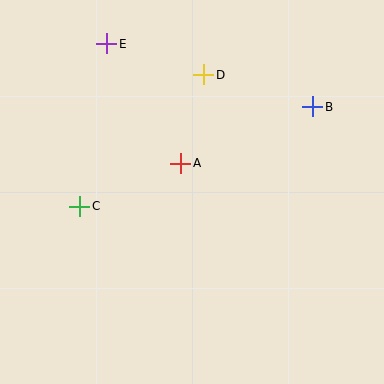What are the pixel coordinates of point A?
Point A is at (181, 163).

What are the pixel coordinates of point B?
Point B is at (313, 107).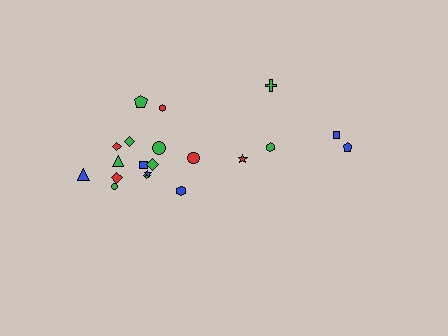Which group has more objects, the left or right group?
The left group.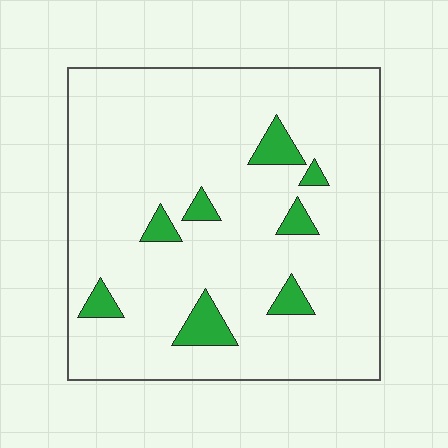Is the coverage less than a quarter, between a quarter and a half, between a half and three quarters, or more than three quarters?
Less than a quarter.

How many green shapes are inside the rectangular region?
8.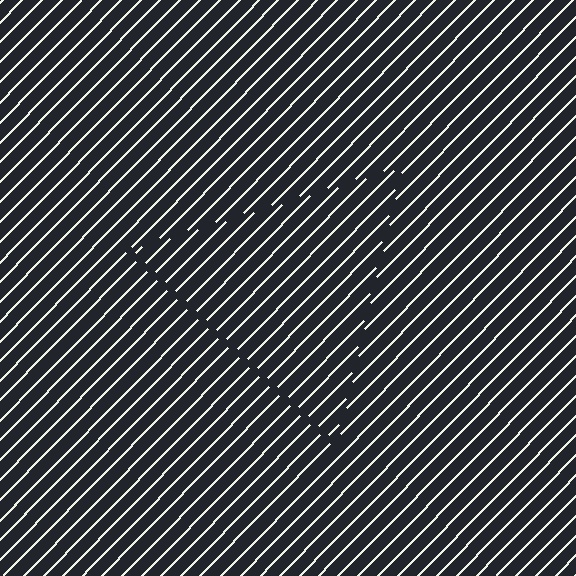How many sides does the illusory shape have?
3 sides — the line-ends trace a triangle.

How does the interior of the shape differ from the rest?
The interior of the shape contains the same grating, shifted by half a period — the contour is defined by the phase discontinuity where line-ends from the inner and outer gratings abut.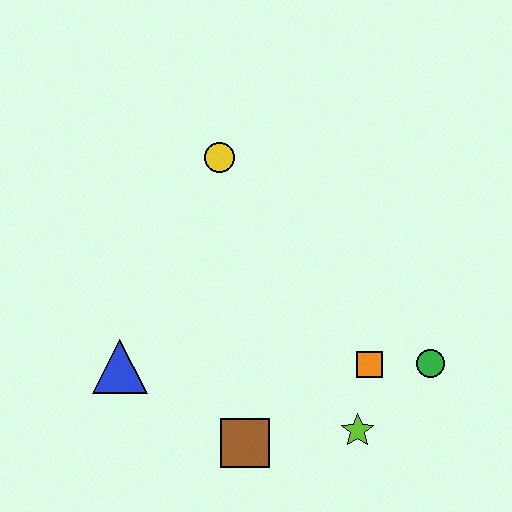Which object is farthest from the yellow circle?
The lime star is farthest from the yellow circle.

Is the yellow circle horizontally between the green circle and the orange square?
No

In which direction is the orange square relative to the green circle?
The orange square is to the left of the green circle.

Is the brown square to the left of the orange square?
Yes